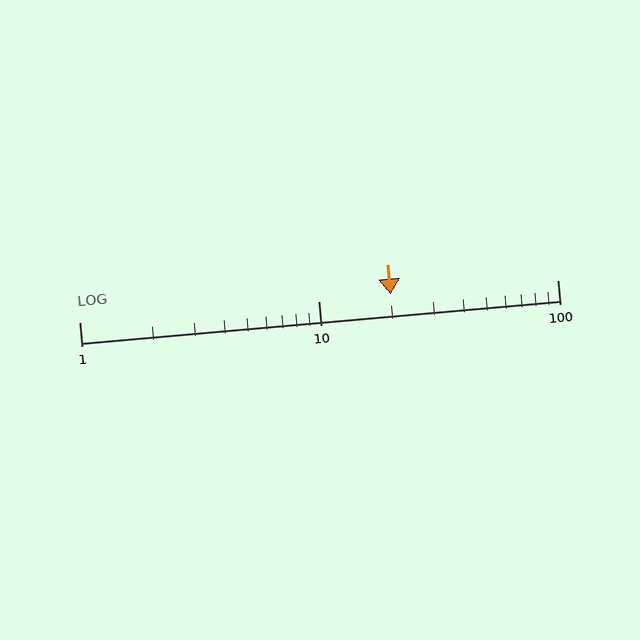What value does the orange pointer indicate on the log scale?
The pointer indicates approximately 20.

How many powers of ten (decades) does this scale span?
The scale spans 2 decades, from 1 to 100.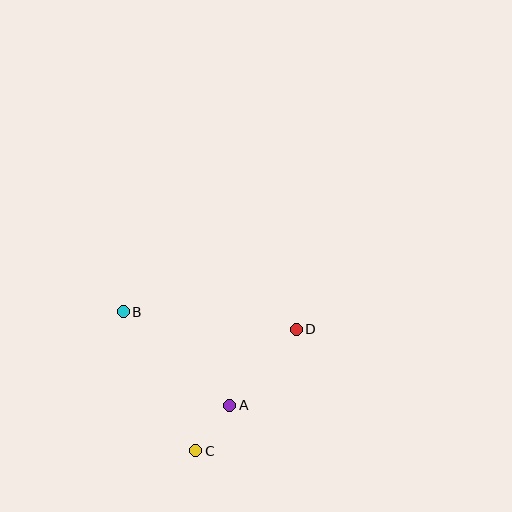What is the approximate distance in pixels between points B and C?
The distance between B and C is approximately 157 pixels.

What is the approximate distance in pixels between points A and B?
The distance between A and B is approximately 142 pixels.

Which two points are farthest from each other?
Points B and D are farthest from each other.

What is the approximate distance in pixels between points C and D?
The distance between C and D is approximately 158 pixels.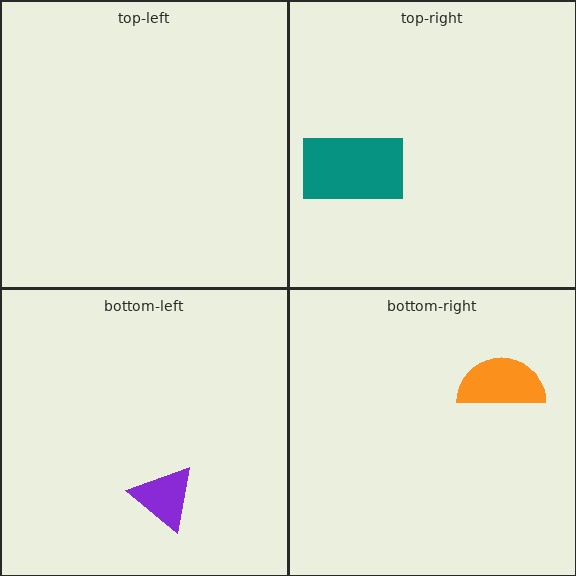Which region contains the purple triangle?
The bottom-left region.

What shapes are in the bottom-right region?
The orange semicircle.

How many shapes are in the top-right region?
1.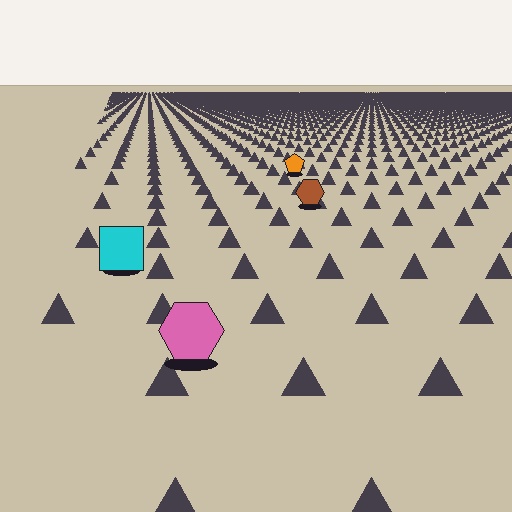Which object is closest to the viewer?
The pink hexagon is closest. The texture marks near it are larger and more spread out.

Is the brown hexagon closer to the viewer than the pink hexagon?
No. The pink hexagon is closer — you can tell from the texture gradient: the ground texture is coarser near it.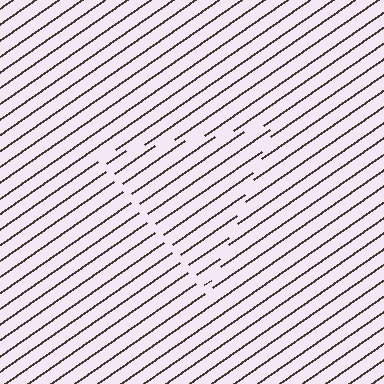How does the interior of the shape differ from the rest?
The interior of the shape contains the same grating, shifted by half a period — the contour is defined by the phase discontinuity where line-ends from the inner and outer gratings abut.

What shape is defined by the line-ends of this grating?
An illusory triangle. The interior of the shape contains the same grating, shifted by half a period — the contour is defined by the phase discontinuity where line-ends from the inner and outer gratings abut.